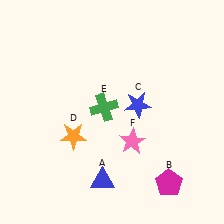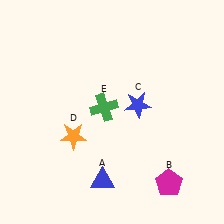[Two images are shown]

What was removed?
The pink star (F) was removed in Image 2.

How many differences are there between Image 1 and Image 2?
There is 1 difference between the two images.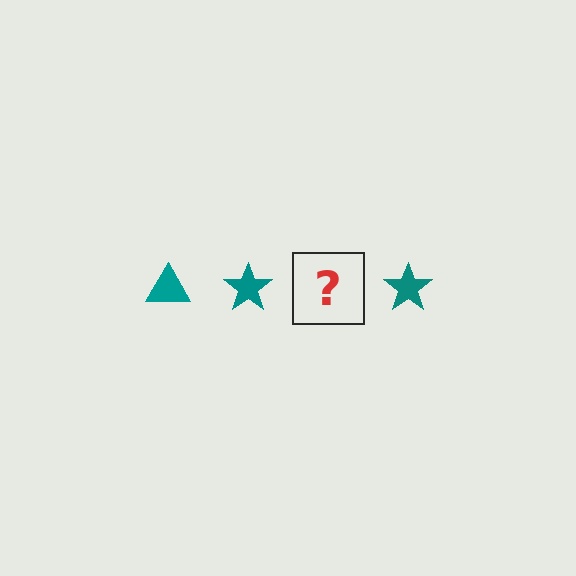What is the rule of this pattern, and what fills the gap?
The rule is that the pattern cycles through triangle, star shapes in teal. The gap should be filled with a teal triangle.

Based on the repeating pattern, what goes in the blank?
The blank should be a teal triangle.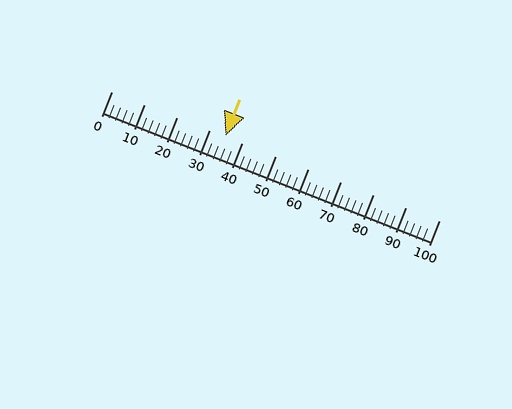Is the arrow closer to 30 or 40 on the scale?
The arrow is closer to 30.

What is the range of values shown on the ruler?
The ruler shows values from 0 to 100.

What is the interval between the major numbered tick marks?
The major tick marks are spaced 10 units apart.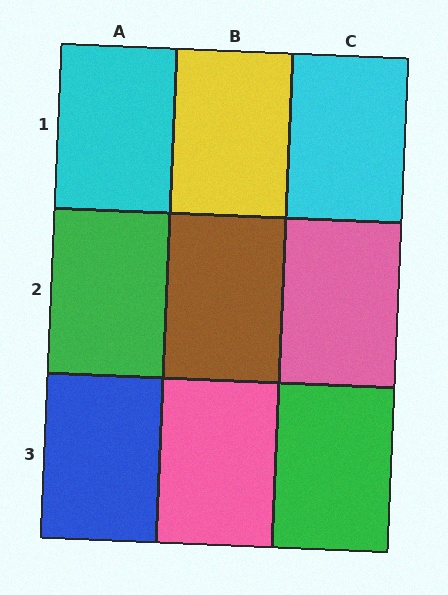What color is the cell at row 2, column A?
Green.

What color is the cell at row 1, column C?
Cyan.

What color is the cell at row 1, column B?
Yellow.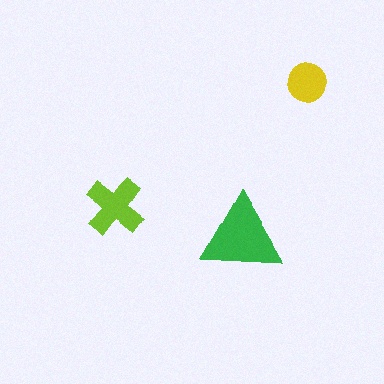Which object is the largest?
The green triangle.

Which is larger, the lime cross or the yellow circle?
The lime cross.